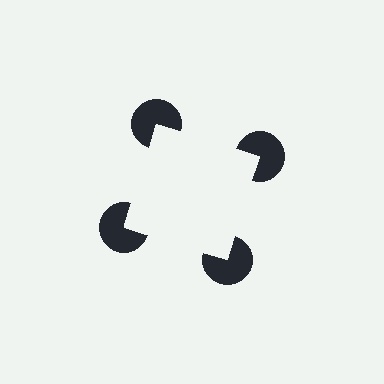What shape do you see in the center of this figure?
An illusory square — its edges are inferred from the aligned wedge cuts in the pac-man discs, not physically drawn.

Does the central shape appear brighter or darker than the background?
It typically appears slightly brighter than the background, even though no actual brightness change is drawn.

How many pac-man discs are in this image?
There are 4 — one at each vertex of the illusory square.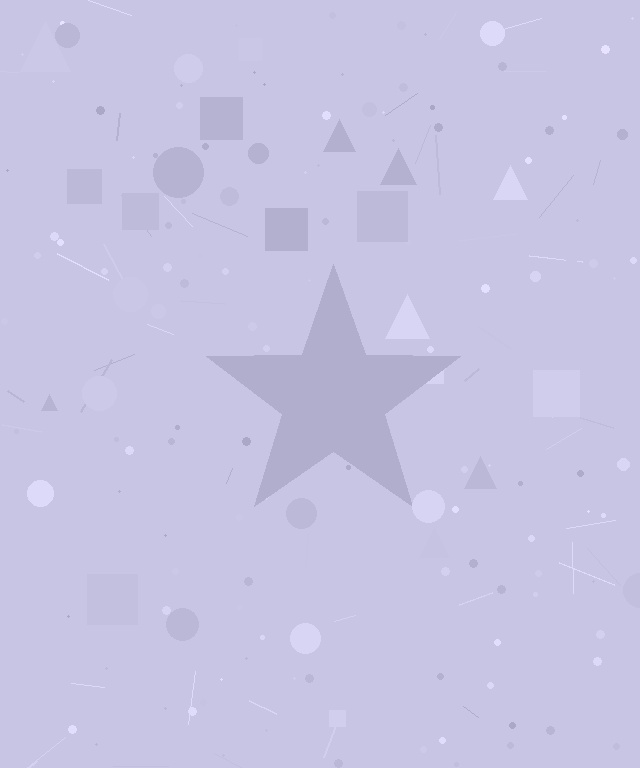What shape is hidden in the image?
A star is hidden in the image.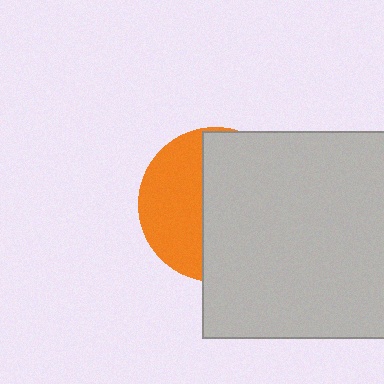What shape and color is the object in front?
The object in front is a light gray rectangle.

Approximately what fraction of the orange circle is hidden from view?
Roughly 61% of the orange circle is hidden behind the light gray rectangle.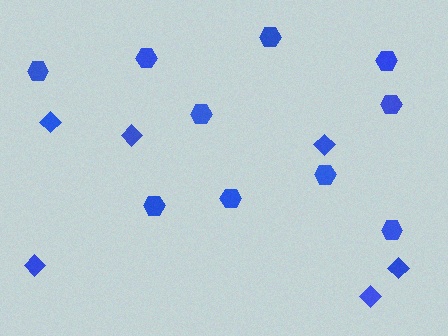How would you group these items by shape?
There are 2 groups: one group of diamonds (6) and one group of hexagons (10).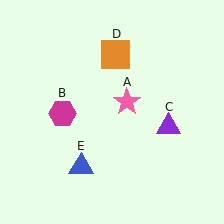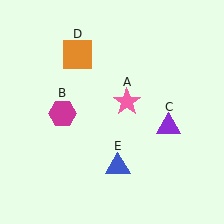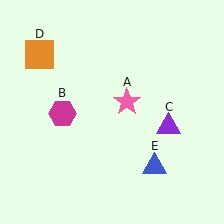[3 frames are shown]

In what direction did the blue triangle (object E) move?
The blue triangle (object E) moved right.